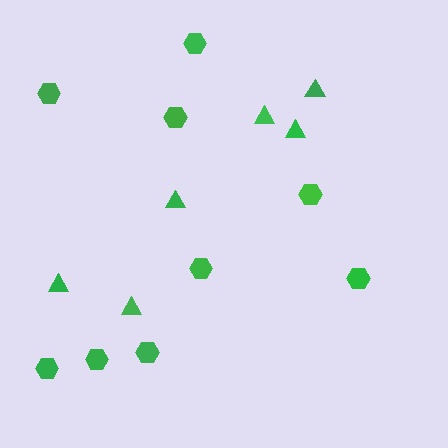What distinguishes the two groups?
There are 2 groups: one group of triangles (6) and one group of hexagons (9).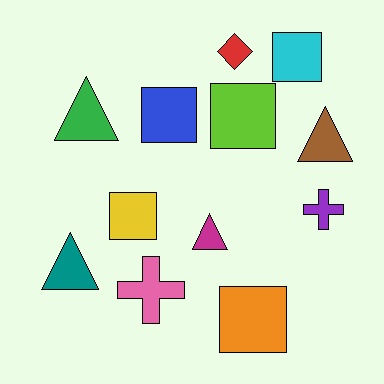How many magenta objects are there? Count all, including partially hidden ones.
There is 1 magenta object.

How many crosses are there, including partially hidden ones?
There are 2 crosses.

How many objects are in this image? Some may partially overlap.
There are 12 objects.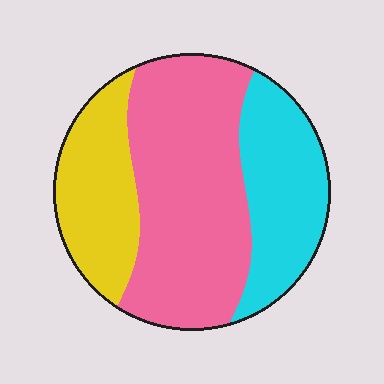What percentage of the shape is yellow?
Yellow covers 23% of the shape.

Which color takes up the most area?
Pink, at roughly 50%.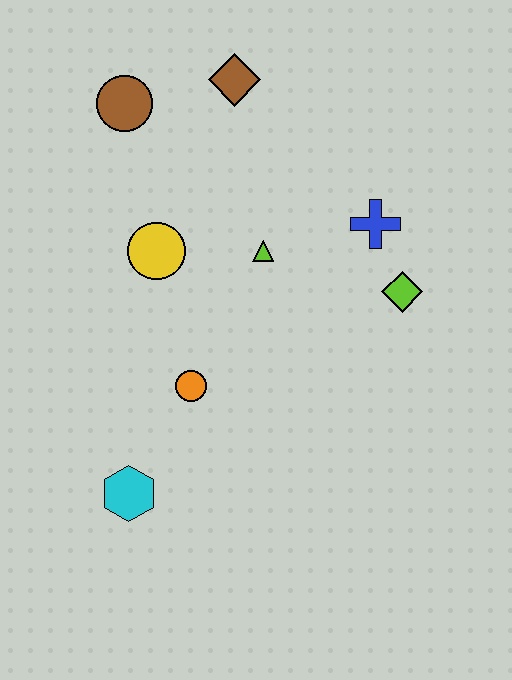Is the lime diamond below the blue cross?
Yes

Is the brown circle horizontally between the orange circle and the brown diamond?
No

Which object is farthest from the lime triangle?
The cyan hexagon is farthest from the lime triangle.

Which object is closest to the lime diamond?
The blue cross is closest to the lime diamond.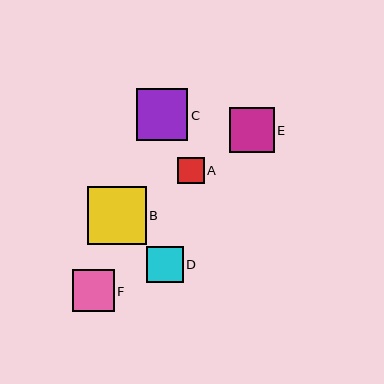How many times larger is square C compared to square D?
Square C is approximately 1.4 times the size of square D.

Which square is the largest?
Square B is the largest with a size of approximately 59 pixels.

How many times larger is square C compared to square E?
Square C is approximately 1.2 times the size of square E.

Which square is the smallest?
Square A is the smallest with a size of approximately 26 pixels.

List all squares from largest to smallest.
From largest to smallest: B, C, E, F, D, A.